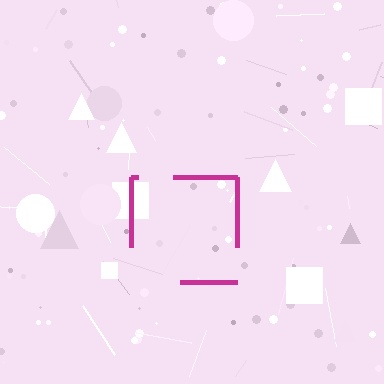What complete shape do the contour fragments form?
The contour fragments form a square.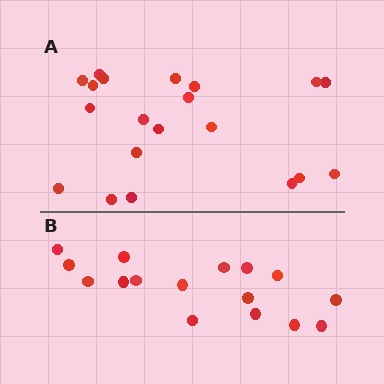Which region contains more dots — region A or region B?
Region A (the top region) has more dots.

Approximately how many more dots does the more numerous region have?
Region A has about 4 more dots than region B.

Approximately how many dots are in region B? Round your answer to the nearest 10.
About 20 dots. (The exact count is 16, which rounds to 20.)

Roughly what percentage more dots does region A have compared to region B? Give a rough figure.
About 25% more.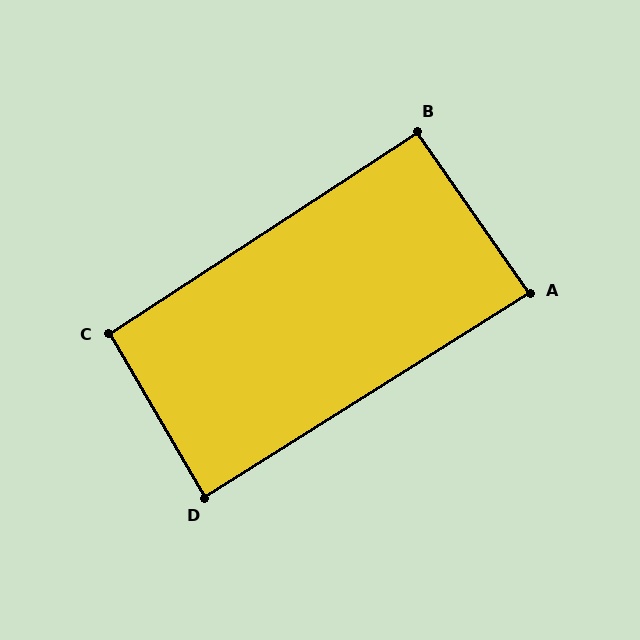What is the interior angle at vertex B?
Approximately 92 degrees (approximately right).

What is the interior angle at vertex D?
Approximately 88 degrees (approximately right).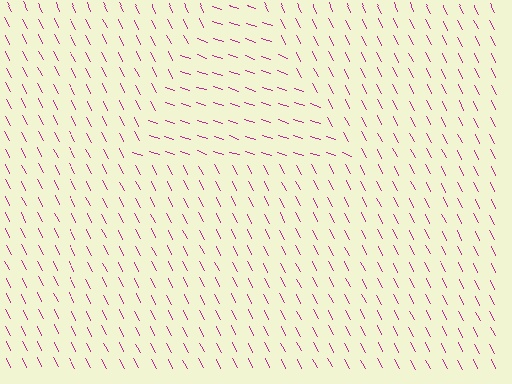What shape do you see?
I see a triangle.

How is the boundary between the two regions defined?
The boundary is defined purely by a change in line orientation (approximately 45 degrees difference). All lines are the same color and thickness.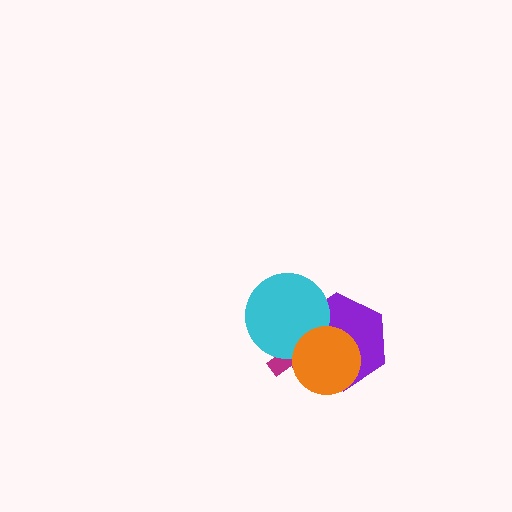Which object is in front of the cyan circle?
The orange circle is in front of the cyan circle.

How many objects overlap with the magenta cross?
3 objects overlap with the magenta cross.